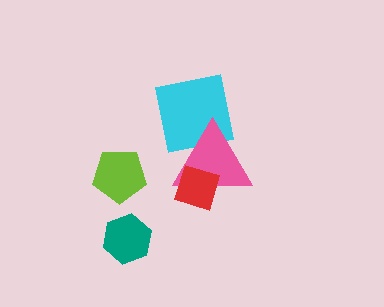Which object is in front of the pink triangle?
The red diamond is in front of the pink triangle.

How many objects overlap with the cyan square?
1 object overlaps with the cyan square.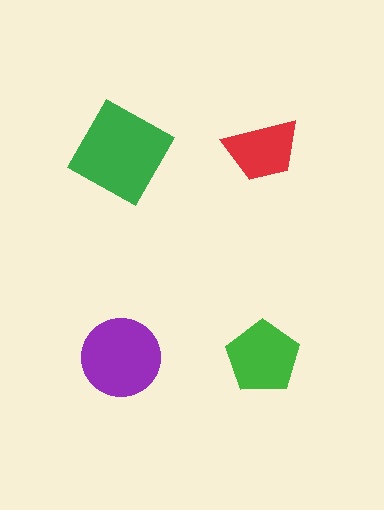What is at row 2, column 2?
A green pentagon.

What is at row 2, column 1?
A purple circle.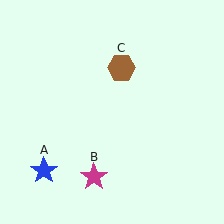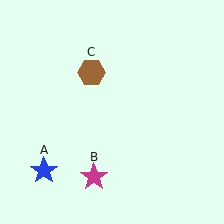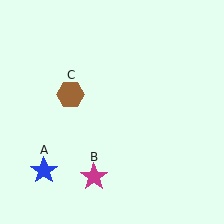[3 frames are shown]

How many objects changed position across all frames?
1 object changed position: brown hexagon (object C).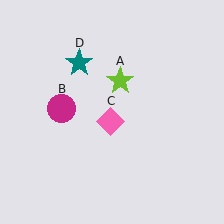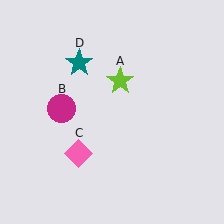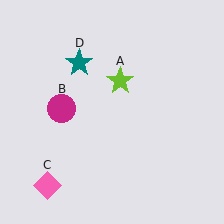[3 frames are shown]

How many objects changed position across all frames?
1 object changed position: pink diamond (object C).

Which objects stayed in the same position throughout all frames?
Lime star (object A) and magenta circle (object B) and teal star (object D) remained stationary.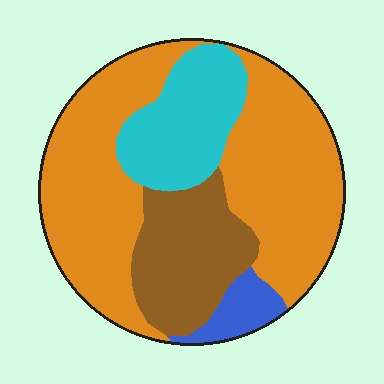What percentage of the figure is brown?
Brown covers 19% of the figure.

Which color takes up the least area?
Blue, at roughly 5%.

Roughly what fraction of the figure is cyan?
Cyan covers 17% of the figure.